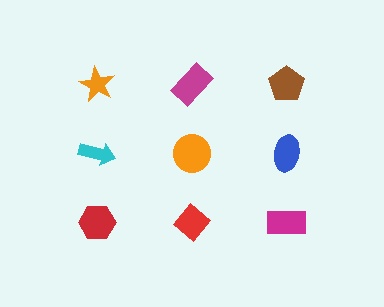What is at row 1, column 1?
An orange star.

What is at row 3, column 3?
A magenta rectangle.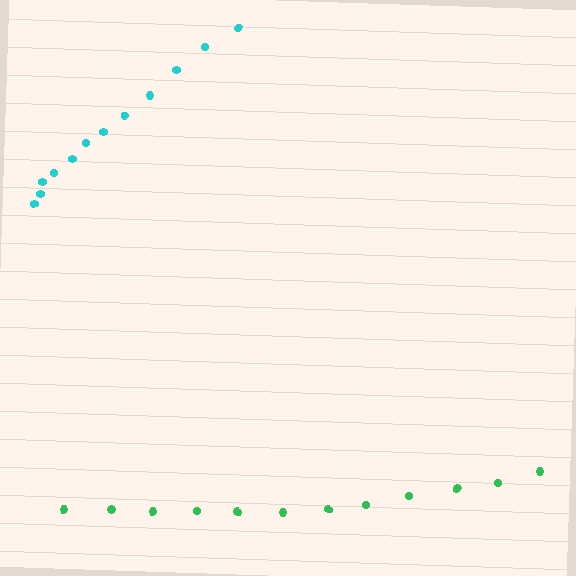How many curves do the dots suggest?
There are 2 distinct paths.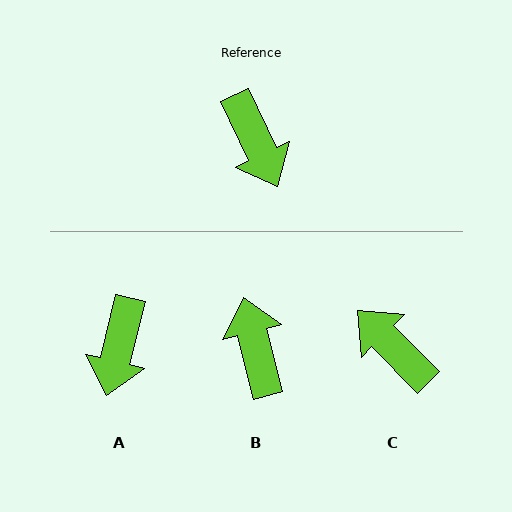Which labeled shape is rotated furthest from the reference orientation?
B, about 169 degrees away.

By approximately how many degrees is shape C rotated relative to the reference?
Approximately 161 degrees clockwise.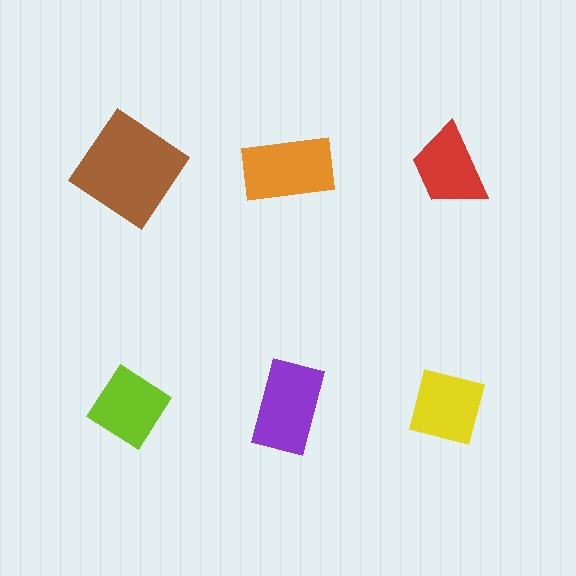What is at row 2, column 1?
A lime diamond.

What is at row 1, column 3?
A red trapezoid.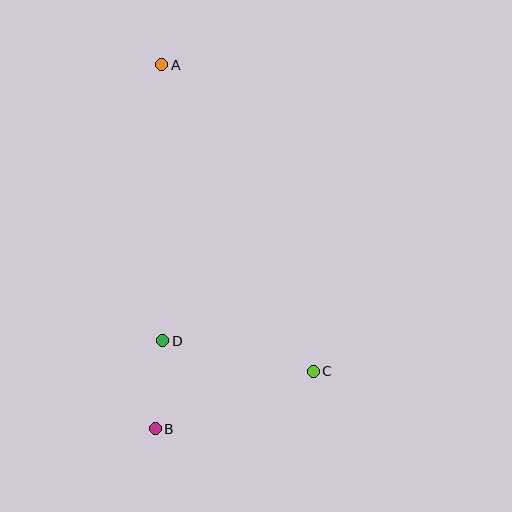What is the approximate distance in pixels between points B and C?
The distance between B and C is approximately 168 pixels.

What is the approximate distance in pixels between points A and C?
The distance between A and C is approximately 342 pixels.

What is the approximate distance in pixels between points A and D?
The distance between A and D is approximately 276 pixels.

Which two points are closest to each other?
Points B and D are closest to each other.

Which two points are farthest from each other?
Points A and B are farthest from each other.